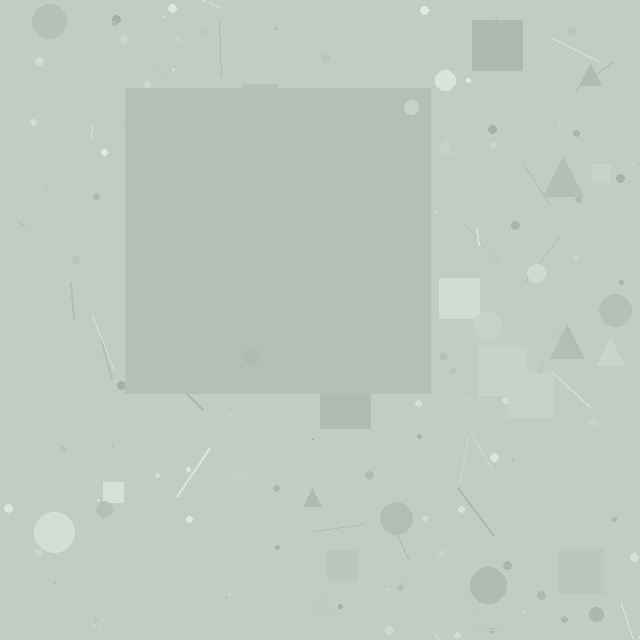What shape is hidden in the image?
A square is hidden in the image.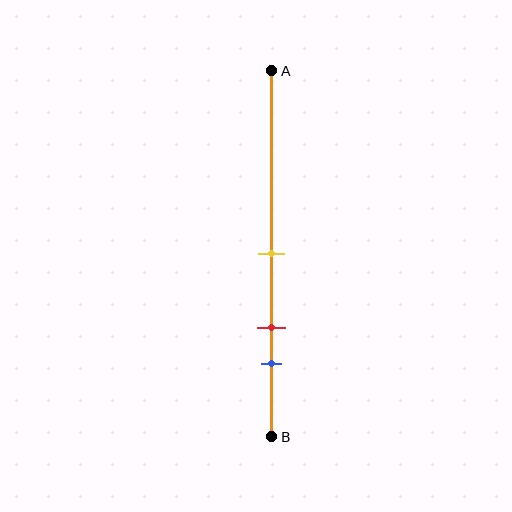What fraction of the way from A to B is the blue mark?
The blue mark is approximately 80% (0.8) of the way from A to B.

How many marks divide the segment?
There are 3 marks dividing the segment.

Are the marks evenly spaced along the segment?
Yes, the marks are approximately evenly spaced.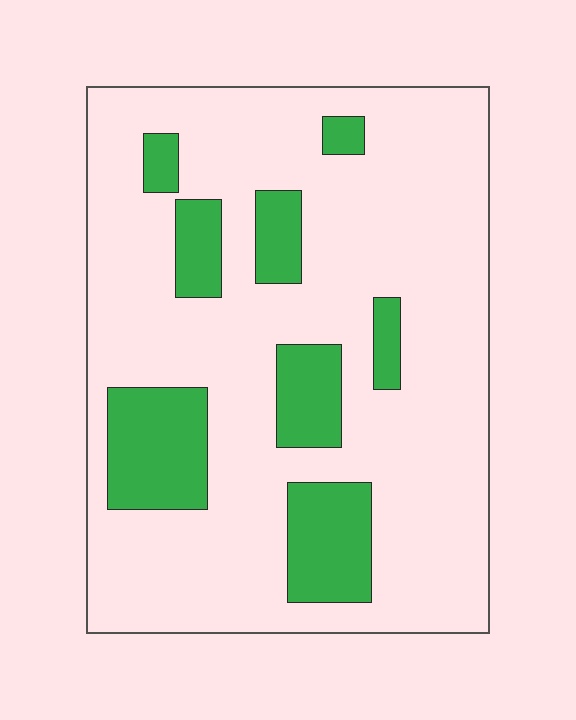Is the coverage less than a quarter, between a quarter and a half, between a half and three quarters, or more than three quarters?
Less than a quarter.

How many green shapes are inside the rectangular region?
8.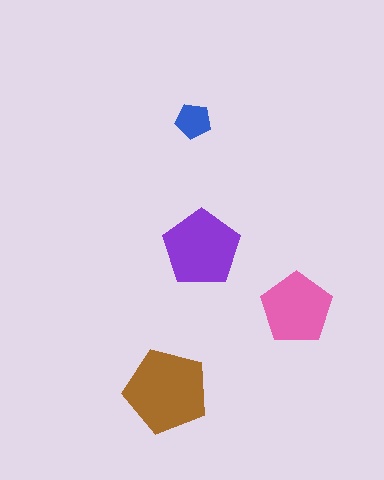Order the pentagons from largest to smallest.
the brown one, the purple one, the pink one, the blue one.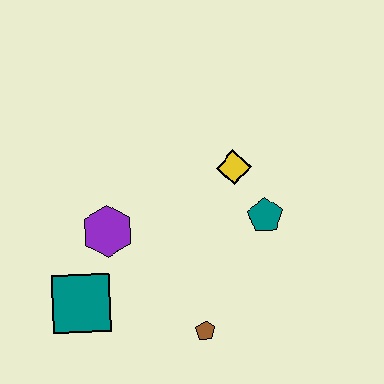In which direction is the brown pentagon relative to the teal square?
The brown pentagon is to the right of the teal square.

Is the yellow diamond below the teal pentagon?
No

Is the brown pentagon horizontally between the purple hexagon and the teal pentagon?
Yes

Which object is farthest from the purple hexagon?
The teal pentagon is farthest from the purple hexagon.